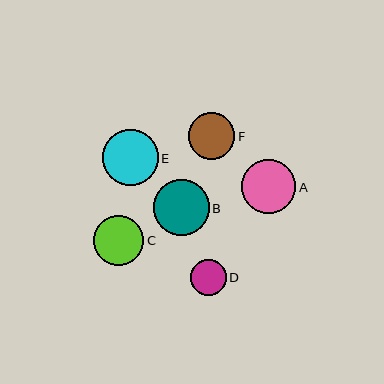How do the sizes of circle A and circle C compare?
Circle A and circle C are approximately the same size.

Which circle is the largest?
Circle E is the largest with a size of approximately 56 pixels.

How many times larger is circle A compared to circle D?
Circle A is approximately 1.5 times the size of circle D.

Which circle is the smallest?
Circle D is the smallest with a size of approximately 36 pixels.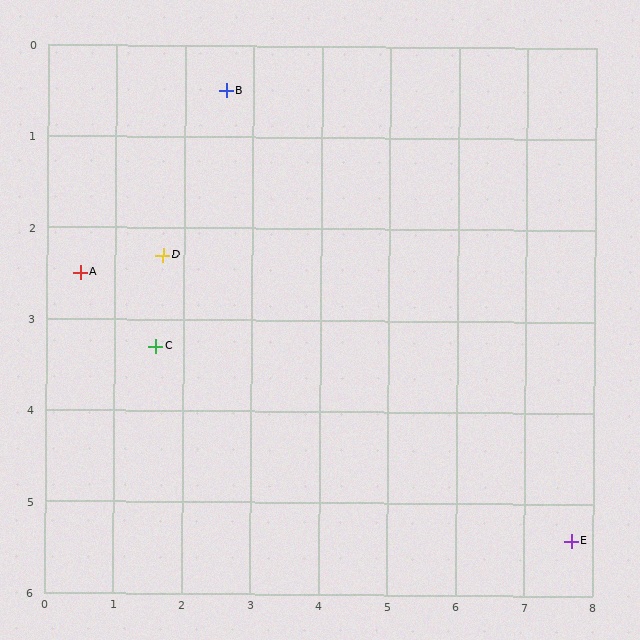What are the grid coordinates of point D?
Point D is at approximately (1.7, 2.3).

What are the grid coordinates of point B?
Point B is at approximately (2.6, 0.5).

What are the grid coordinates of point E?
Point E is at approximately (7.7, 5.4).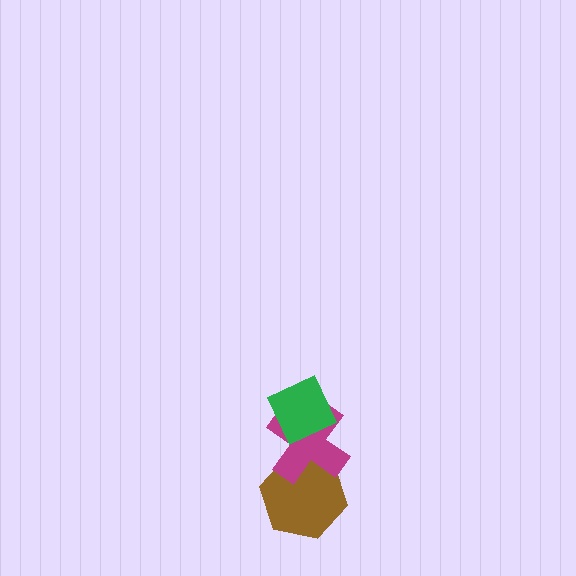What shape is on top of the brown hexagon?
The magenta cross is on top of the brown hexagon.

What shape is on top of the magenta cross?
The green diamond is on top of the magenta cross.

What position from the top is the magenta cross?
The magenta cross is 2nd from the top.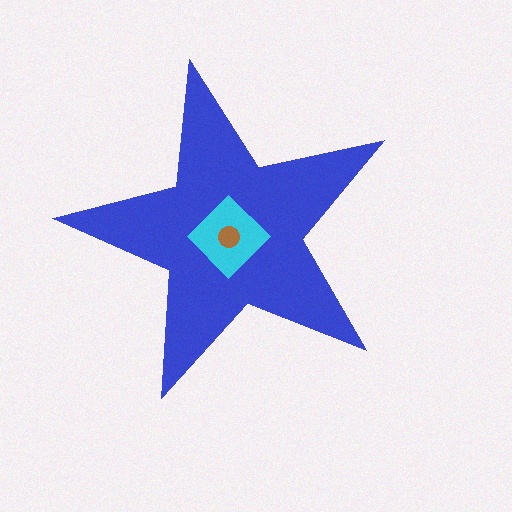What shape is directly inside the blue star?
The cyan diamond.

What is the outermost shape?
The blue star.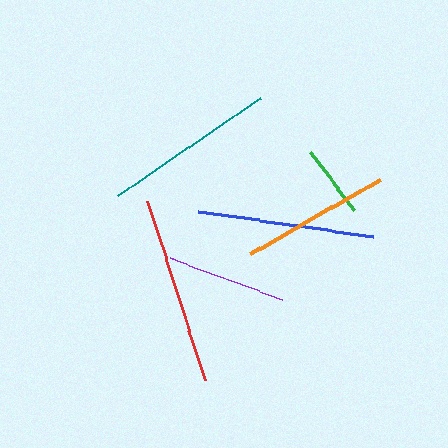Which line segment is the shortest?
The green line is the shortest at approximately 73 pixels.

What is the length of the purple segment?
The purple segment is approximately 121 pixels long.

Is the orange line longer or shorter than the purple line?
The orange line is longer than the purple line.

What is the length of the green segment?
The green segment is approximately 73 pixels long.